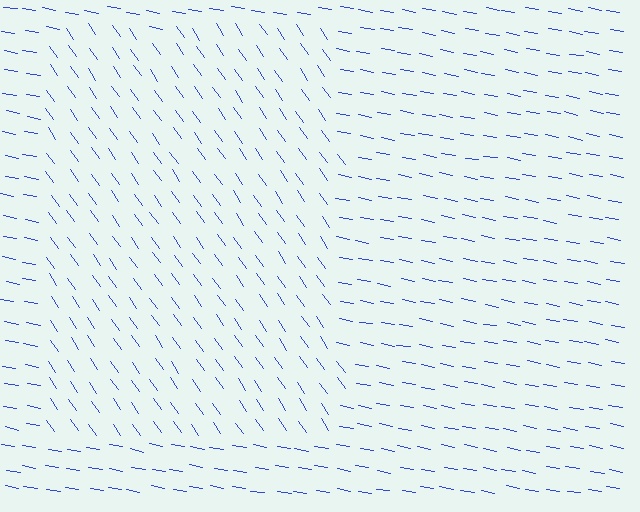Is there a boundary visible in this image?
Yes, there is a texture boundary formed by a change in line orientation.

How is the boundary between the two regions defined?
The boundary is defined purely by a change in line orientation (approximately 45 degrees difference). All lines are the same color and thickness.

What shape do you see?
I see a rectangle.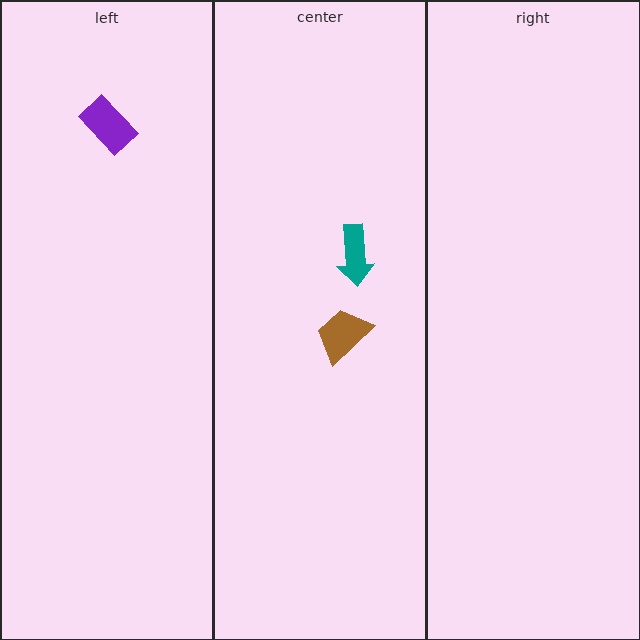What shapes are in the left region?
The purple rectangle.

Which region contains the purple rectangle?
The left region.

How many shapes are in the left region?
1.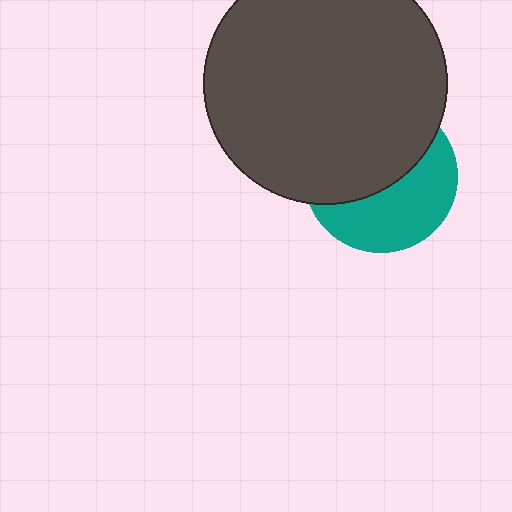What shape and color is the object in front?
The object in front is a dark gray circle.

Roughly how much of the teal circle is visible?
About half of it is visible (roughly 46%).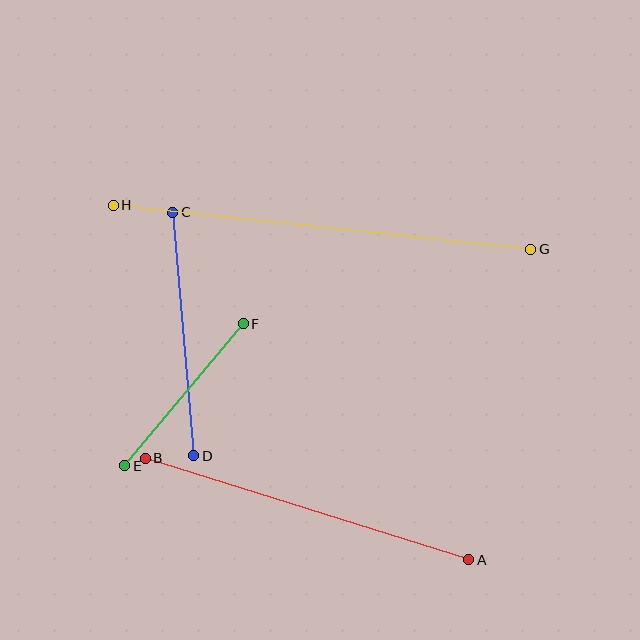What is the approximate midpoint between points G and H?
The midpoint is at approximately (322, 227) pixels.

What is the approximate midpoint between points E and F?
The midpoint is at approximately (184, 395) pixels.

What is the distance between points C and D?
The distance is approximately 245 pixels.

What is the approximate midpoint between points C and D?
The midpoint is at approximately (183, 334) pixels.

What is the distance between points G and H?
The distance is approximately 420 pixels.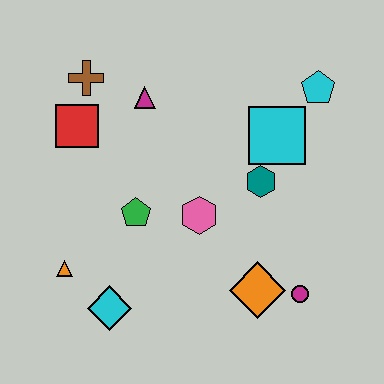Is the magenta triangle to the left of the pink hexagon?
Yes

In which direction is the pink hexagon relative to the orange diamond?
The pink hexagon is above the orange diamond.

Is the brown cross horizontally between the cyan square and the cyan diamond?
No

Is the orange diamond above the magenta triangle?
No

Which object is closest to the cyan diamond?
The orange triangle is closest to the cyan diamond.